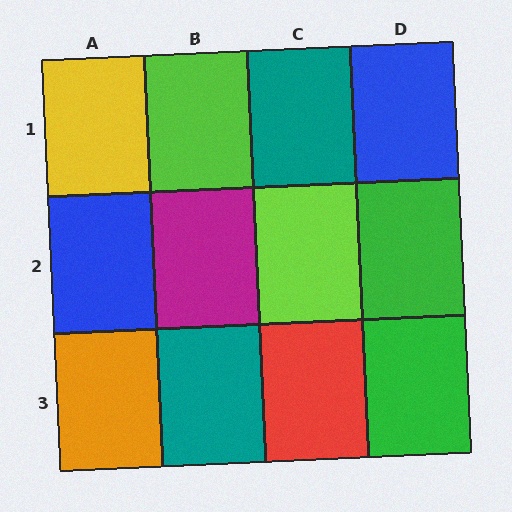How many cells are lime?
2 cells are lime.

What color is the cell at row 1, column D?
Blue.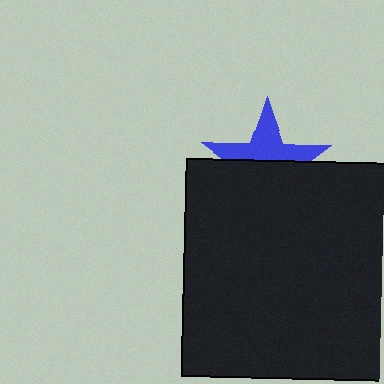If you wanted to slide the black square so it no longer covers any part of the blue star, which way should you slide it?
Slide it down — that is the most direct way to separate the two shapes.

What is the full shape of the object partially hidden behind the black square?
The partially hidden object is a blue star.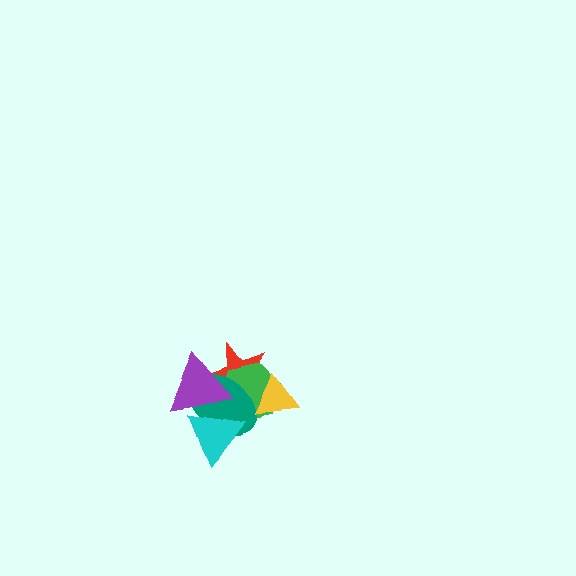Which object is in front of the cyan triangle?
The purple triangle is in front of the cyan triangle.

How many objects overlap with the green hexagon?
5 objects overlap with the green hexagon.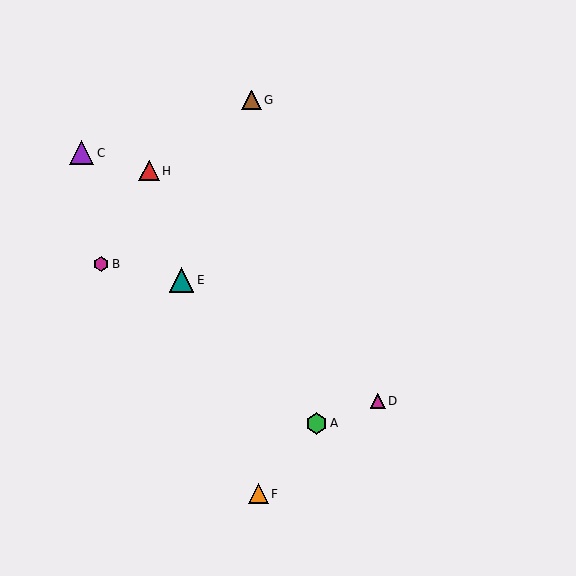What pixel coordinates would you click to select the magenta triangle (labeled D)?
Click at (378, 401) to select the magenta triangle D.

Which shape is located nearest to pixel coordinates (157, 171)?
The red triangle (labeled H) at (149, 171) is nearest to that location.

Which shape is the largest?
The teal triangle (labeled E) is the largest.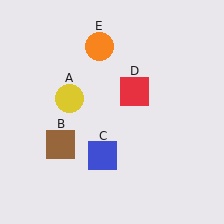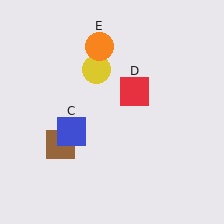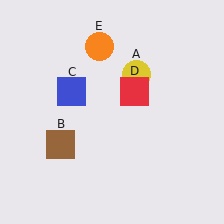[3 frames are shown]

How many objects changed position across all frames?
2 objects changed position: yellow circle (object A), blue square (object C).